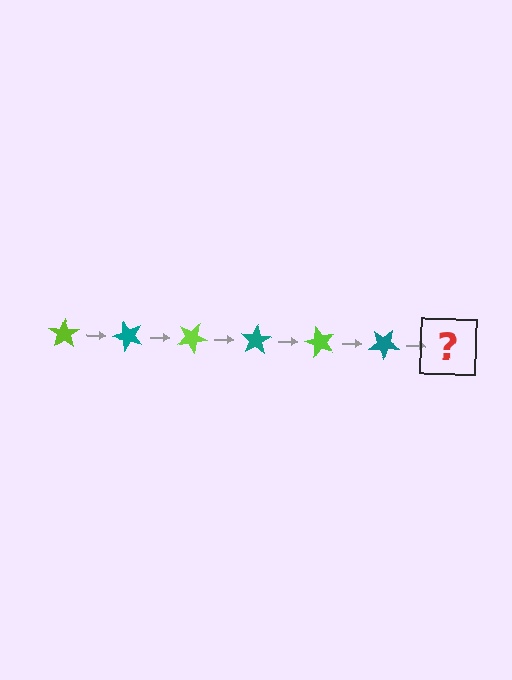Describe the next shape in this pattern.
It should be a lime star, rotated 300 degrees from the start.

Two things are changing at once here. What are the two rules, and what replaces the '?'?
The two rules are that it rotates 50 degrees each step and the color cycles through lime and teal. The '?' should be a lime star, rotated 300 degrees from the start.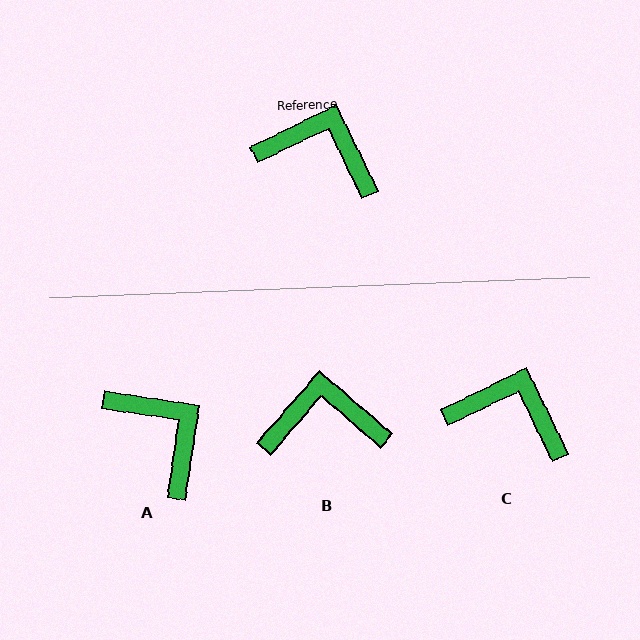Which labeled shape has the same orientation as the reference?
C.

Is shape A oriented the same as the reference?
No, it is off by about 35 degrees.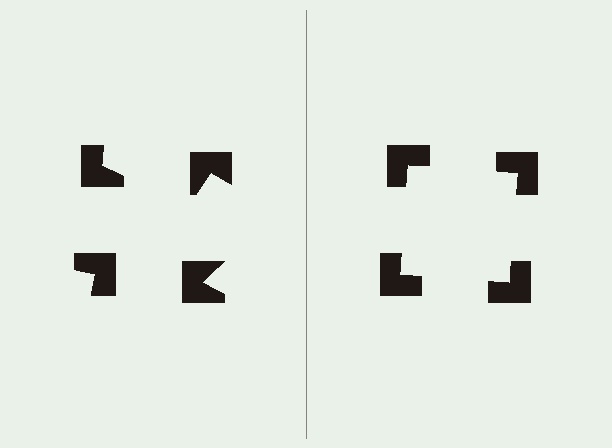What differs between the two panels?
The notched squares are positioned identically on both sides; only the wedge orientations differ. On the right they align to a square; on the left they are misaligned.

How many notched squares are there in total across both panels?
8 — 4 on each side.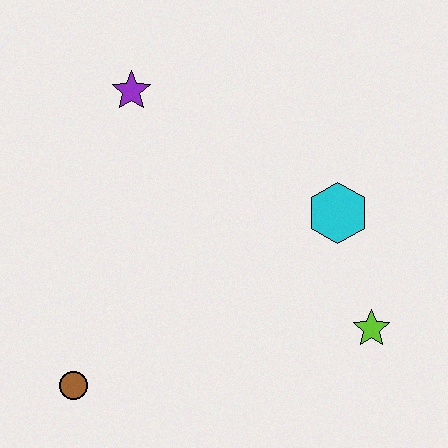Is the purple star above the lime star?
Yes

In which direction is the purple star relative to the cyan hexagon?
The purple star is to the left of the cyan hexagon.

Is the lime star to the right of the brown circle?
Yes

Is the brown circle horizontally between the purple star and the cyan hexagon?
No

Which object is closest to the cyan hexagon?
The lime star is closest to the cyan hexagon.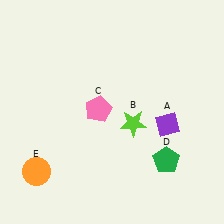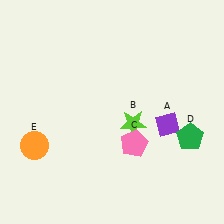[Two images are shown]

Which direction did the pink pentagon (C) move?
The pink pentagon (C) moved right.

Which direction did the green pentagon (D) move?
The green pentagon (D) moved right.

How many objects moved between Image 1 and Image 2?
3 objects moved between the two images.